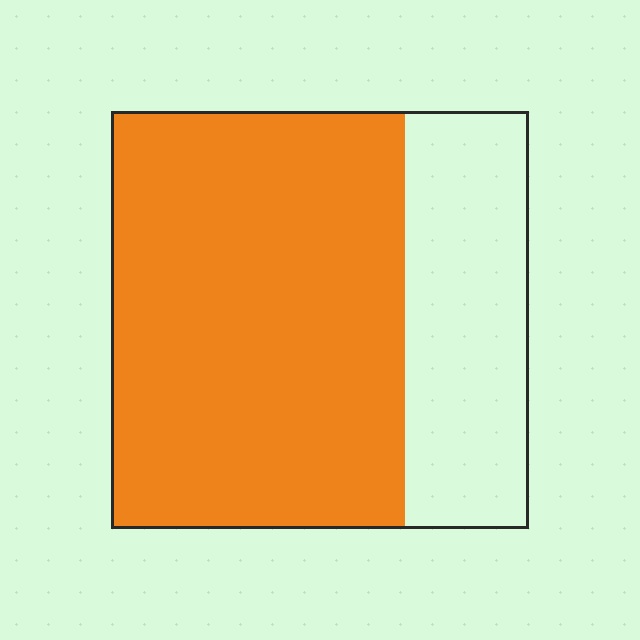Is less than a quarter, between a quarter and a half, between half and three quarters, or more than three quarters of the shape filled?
Between half and three quarters.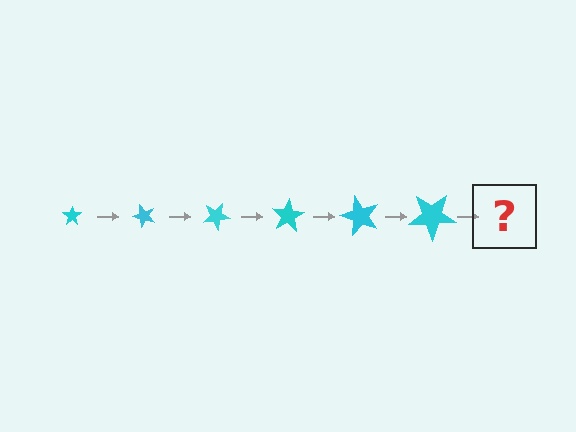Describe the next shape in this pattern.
It should be a star, larger than the previous one and rotated 300 degrees from the start.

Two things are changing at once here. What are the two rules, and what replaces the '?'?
The two rules are that the star grows larger each step and it rotates 50 degrees each step. The '?' should be a star, larger than the previous one and rotated 300 degrees from the start.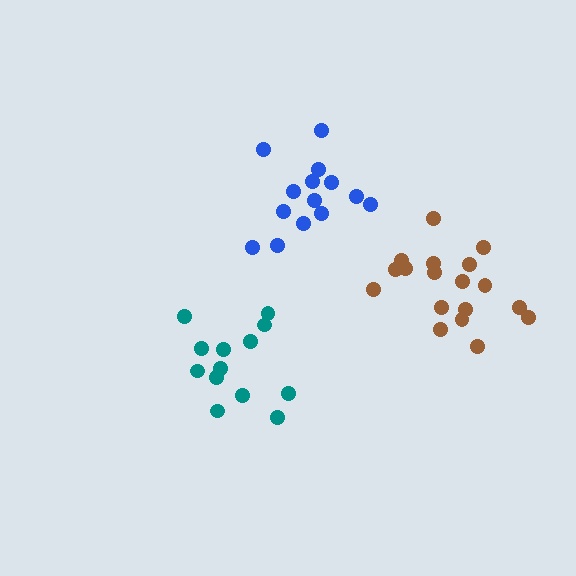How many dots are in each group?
Group 1: 14 dots, Group 2: 13 dots, Group 3: 18 dots (45 total).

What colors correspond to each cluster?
The clusters are colored: blue, teal, brown.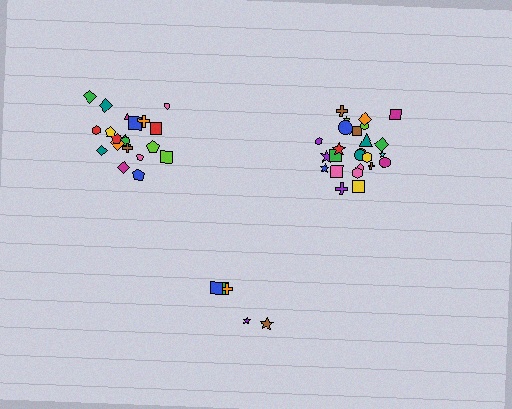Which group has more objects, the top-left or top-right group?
The top-right group.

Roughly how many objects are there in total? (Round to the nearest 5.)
Roughly 50 objects in total.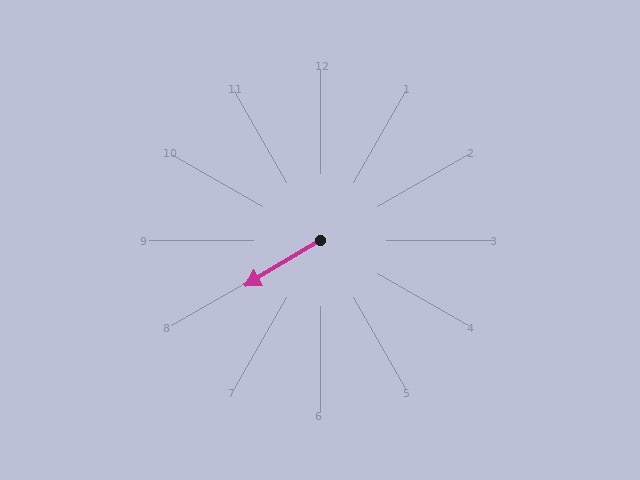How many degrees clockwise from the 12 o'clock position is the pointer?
Approximately 239 degrees.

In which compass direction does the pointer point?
Southwest.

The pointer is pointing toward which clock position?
Roughly 8 o'clock.